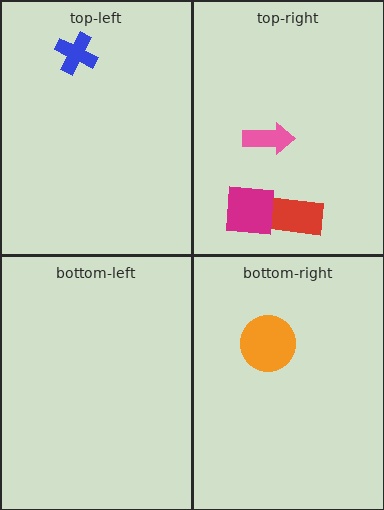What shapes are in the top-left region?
The blue cross.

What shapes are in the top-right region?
The red rectangle, the magenta square, the pink arrow.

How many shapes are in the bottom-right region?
1.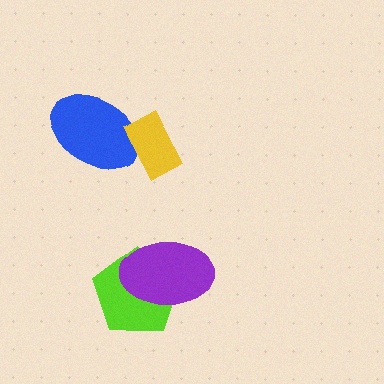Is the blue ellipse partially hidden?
Yes, it is partially covered by another shape.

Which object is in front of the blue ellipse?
The yellow rectangle is in front of the blue ellipse.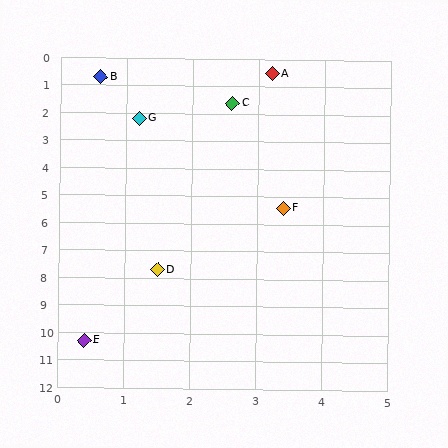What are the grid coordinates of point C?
Point C is at approximately (2.6, 1.6).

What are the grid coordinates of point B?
Point B is at approximately (0.6, 0.7).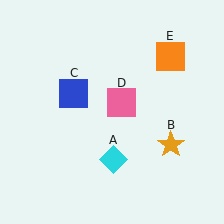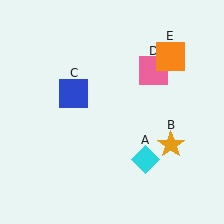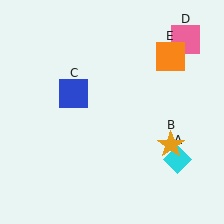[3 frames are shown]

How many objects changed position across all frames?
2 objects changed position: cyan diamond (object A), pink square (object D).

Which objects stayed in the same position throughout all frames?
Orange star (object B) and blue square (object C) and orange square (object E) remained stationary.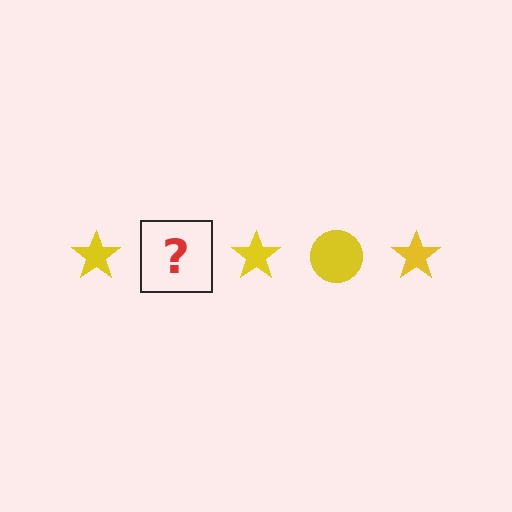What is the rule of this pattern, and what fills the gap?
The rule is that the pattern cycles through star, circle shapes in yellow. The gap should be filled with a yellow circle.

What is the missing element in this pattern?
The missing element is a yellow circle.